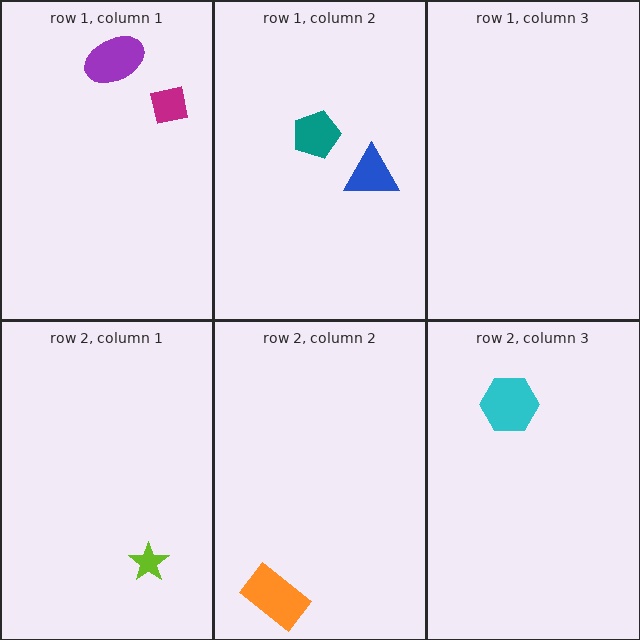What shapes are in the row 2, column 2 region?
The orange rectangle.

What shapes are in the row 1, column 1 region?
The magenta square, the purple ellipse.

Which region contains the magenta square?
The row 1, column 1 region.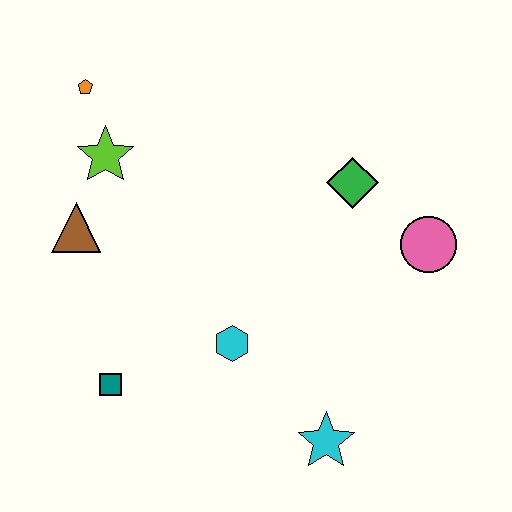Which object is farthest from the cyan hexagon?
The orange pentagon is farthest from the cyan hexagon.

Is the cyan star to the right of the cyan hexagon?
Yes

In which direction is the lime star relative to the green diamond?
The lime star is to the left of the green diamond.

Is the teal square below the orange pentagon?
Yes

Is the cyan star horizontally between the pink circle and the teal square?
Yes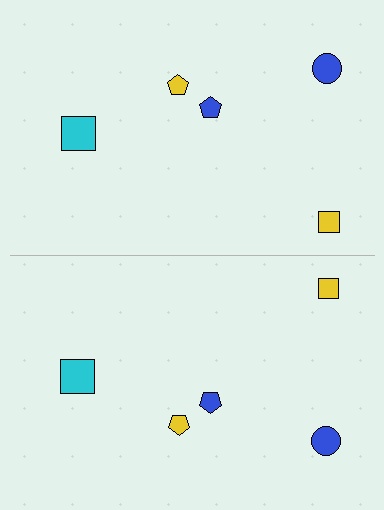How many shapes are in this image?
There are 10 shapes in this image.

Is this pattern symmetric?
Yes, this pattern has bilateral (reflection) symmetry.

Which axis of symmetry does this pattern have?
The pattern has a horizontal axis of symmetry running through the center of the image.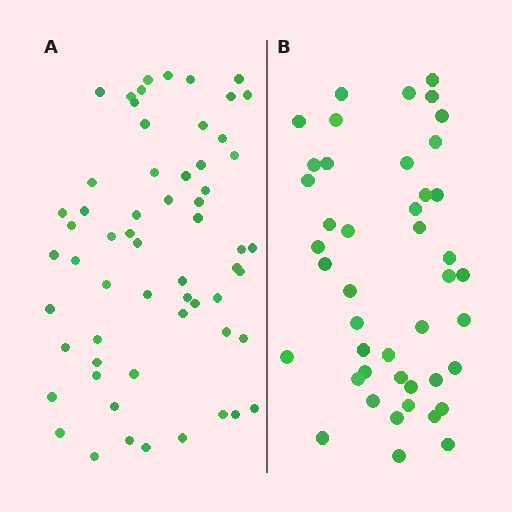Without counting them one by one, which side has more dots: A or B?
Region A (the left region) has more dots.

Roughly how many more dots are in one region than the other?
Region A has approximately 15 more dots than region B.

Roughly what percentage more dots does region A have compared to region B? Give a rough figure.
About 35% more.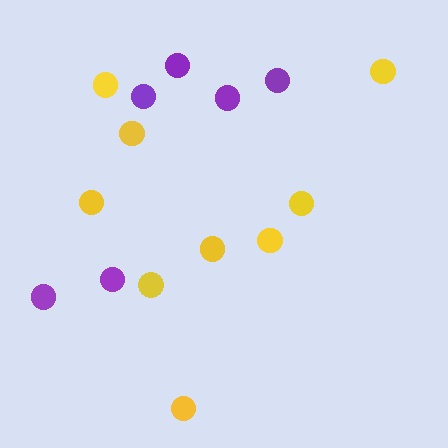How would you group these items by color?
There are 2 groups: one group of yellow circles (9) and one group of purple circles (6).